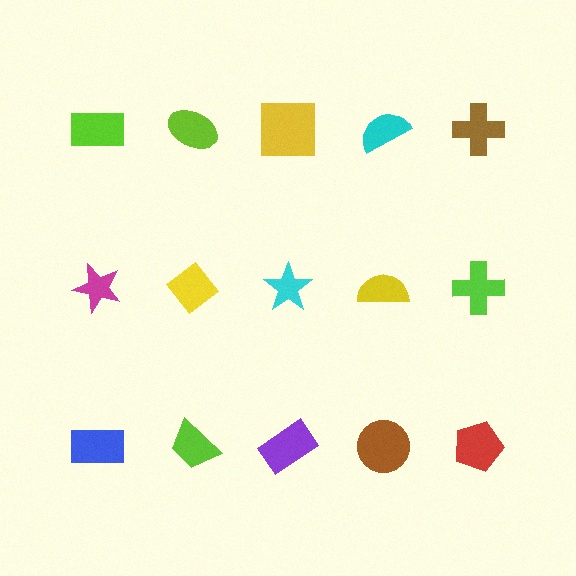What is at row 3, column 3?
A purple rectangle.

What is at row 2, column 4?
A yellow semicircle.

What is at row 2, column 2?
A yellow diamond.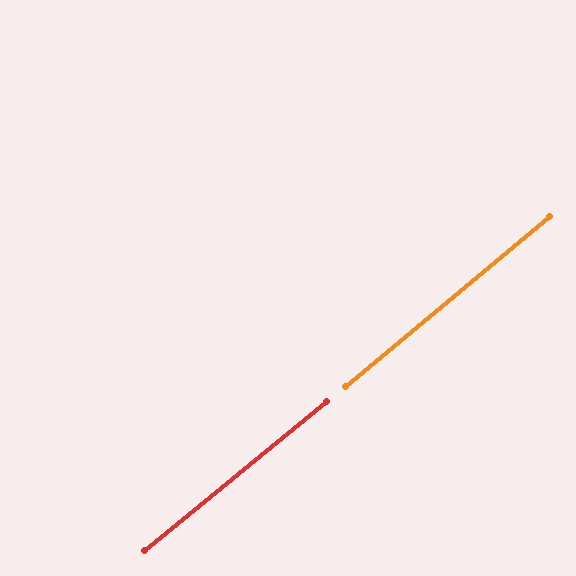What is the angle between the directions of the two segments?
Approximately 0 degrees.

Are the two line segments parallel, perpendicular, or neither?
Parallel — their directions differ by only 0.4°.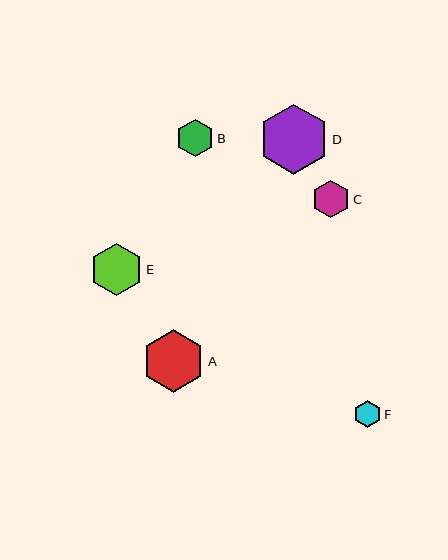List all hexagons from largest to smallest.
From largest to smallest: D, A, E, C, B, F.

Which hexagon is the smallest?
Hexagon F is the smallest with a size of approximately 27 pixels.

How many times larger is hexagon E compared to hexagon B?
Hexagon E is approximately 1.4 times the size of hexagon B.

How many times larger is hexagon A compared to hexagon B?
Hexagon A is approximately 1.7 times the size of hexagon B.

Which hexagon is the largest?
Hexagon D is the largest with a size of approximately 70 pixels.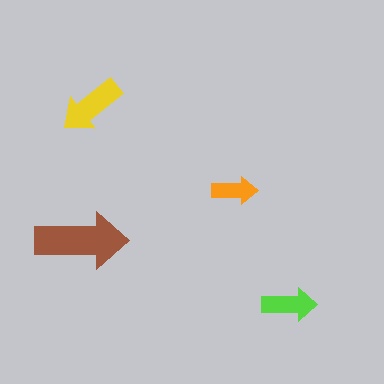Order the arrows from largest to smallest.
the brown one, the yellow one, the lime one, the orange one.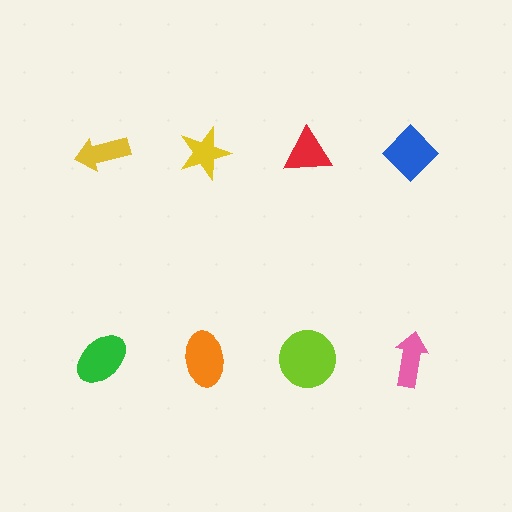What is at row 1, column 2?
A yellow star.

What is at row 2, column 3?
A lime circle.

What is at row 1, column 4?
A blue diamond.